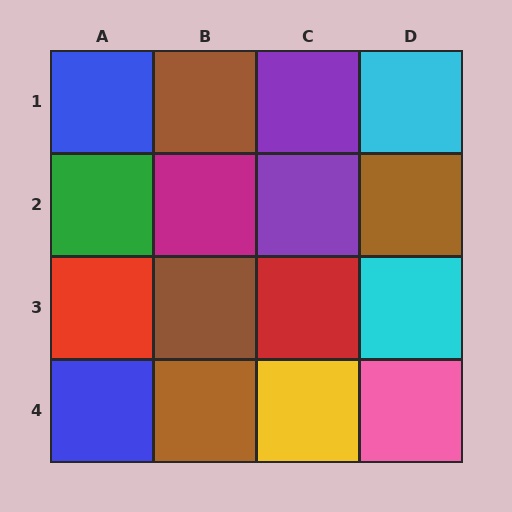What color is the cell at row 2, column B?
Magenta.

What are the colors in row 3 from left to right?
Red, brown, red, cyan.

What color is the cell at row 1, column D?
Cyan.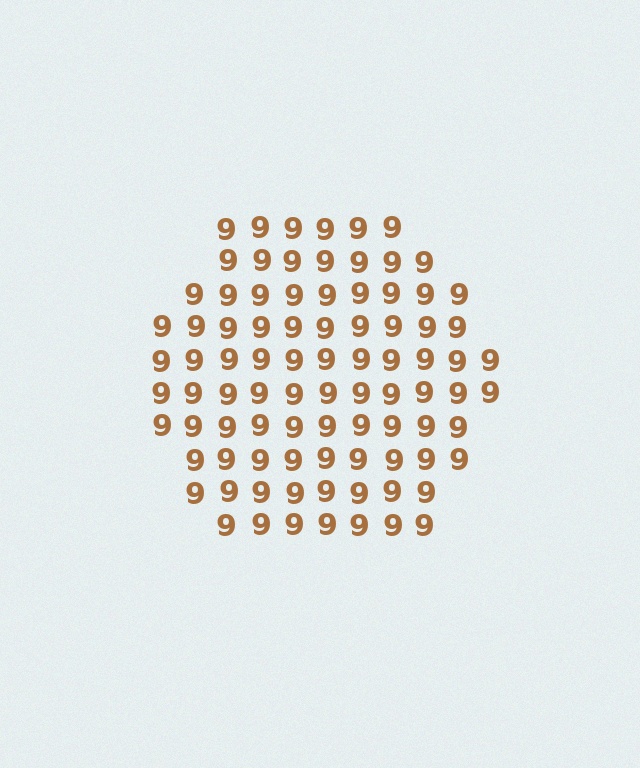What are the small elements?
The small elements are digit 9's.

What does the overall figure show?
The overall figure shows a hexagon.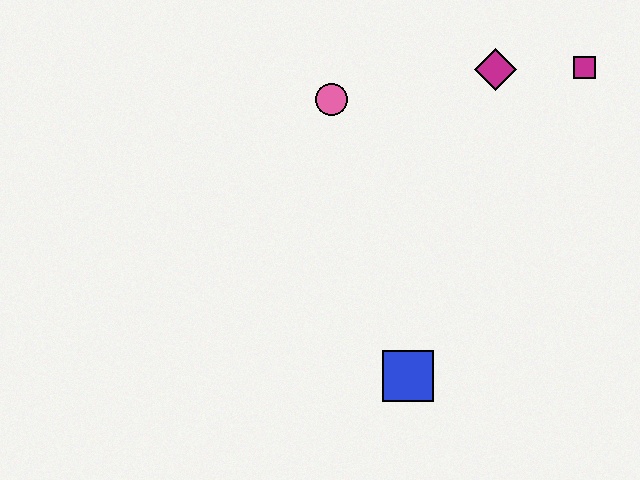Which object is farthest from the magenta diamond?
The blue square is farthest from the magenta diamond.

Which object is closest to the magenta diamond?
The magenta square is closest to the magenta diamond.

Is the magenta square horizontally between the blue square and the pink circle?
No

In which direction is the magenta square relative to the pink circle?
The magenta square is to the right of the pink circle.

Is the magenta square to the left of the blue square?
No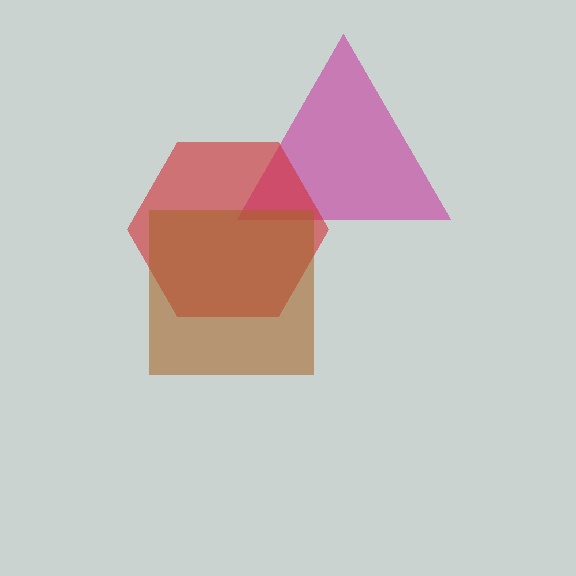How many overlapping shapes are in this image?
There are 3 overlapping shapes in the image.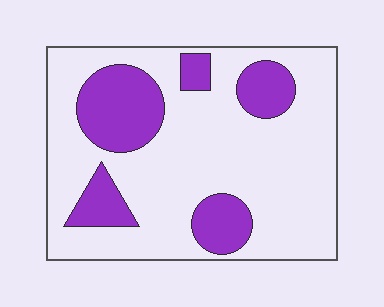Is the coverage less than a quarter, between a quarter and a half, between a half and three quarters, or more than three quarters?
Between a quarter and a half.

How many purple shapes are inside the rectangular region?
5.